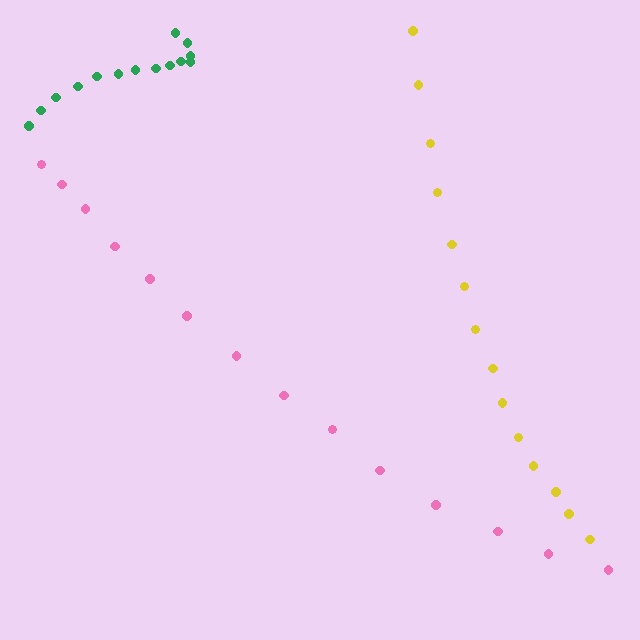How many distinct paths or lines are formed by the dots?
There are 3 distinct paths.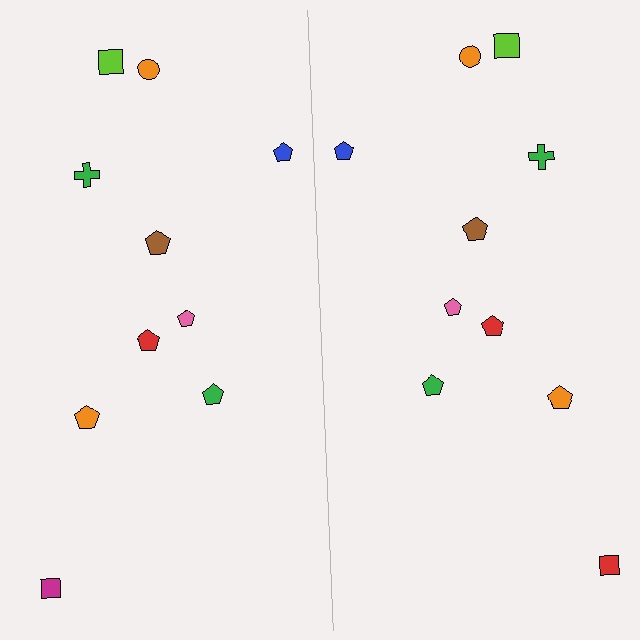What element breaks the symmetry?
The red square on the right side breaks the symmetry — its mirror counterpart is magenta.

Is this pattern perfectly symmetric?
No, the pattern is not perfectly symmetric. The red square on the right side breaks the symmetry — its mirror counterpart is magenta.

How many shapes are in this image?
There are 20 shapes in this image.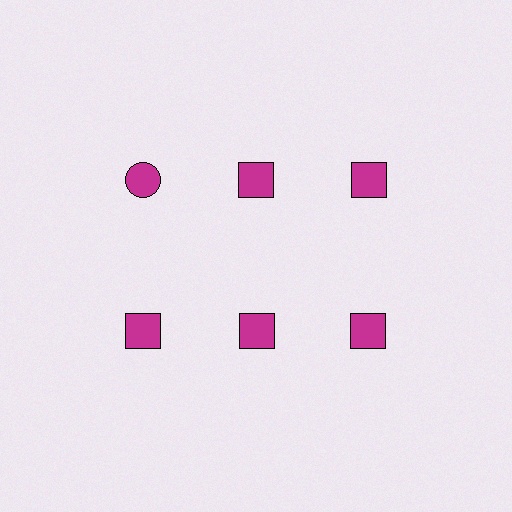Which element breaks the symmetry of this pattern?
The magenta circle in the top row, leftmost column breaks the symmetry. All other shapes are magenta squares.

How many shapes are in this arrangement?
There are 6 shapes arranged in a grid pattern.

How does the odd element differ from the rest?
It has a different shape: circle instead of square.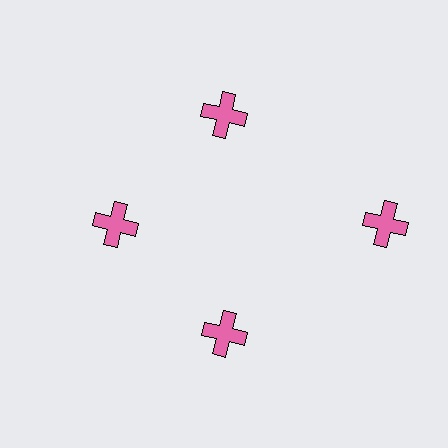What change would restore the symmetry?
The symmetry would be restored by moving it inward, back onto the ring so that all 4 crosses sit at equal angles and equal distance from the center.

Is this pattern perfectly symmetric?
No. The 4 pink crosses are arranged in a ring, but one element near the 3 o'clock position is pushed outward from the center, breaking the 4-fold rotational symmetry.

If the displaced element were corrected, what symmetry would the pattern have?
It would have 4-fold rotational symmetry — the pattern would map onto itself every 90 degrees.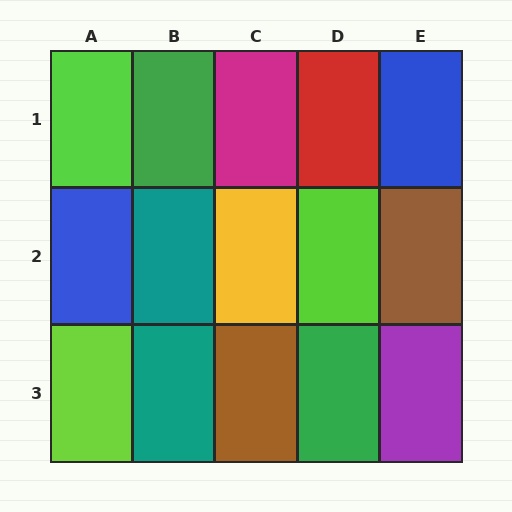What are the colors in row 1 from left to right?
Lime, green, magenta, red, blue.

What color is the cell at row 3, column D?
Green.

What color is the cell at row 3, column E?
Purple.